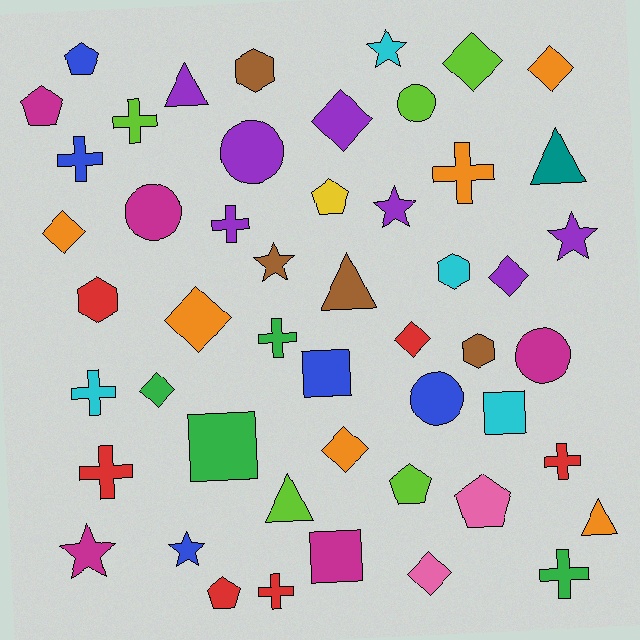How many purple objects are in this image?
There are 7 purple objects.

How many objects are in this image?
There are 50 objects.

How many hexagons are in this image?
There are 4 hexagons.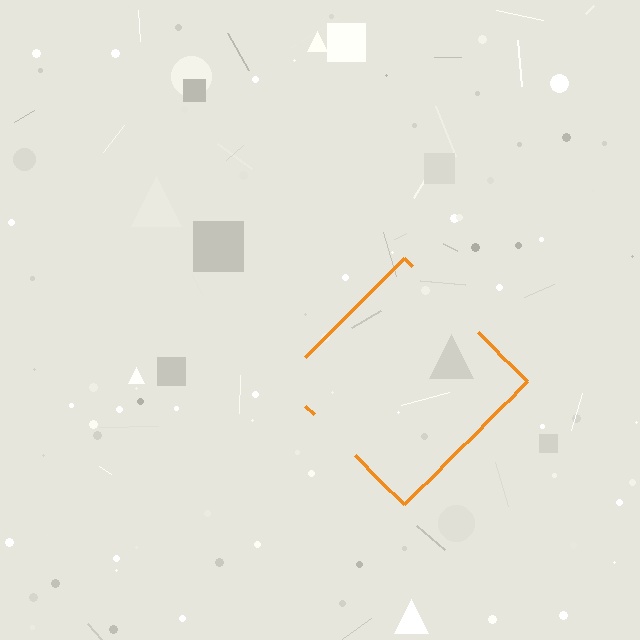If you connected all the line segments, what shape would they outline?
They would outline a diamond.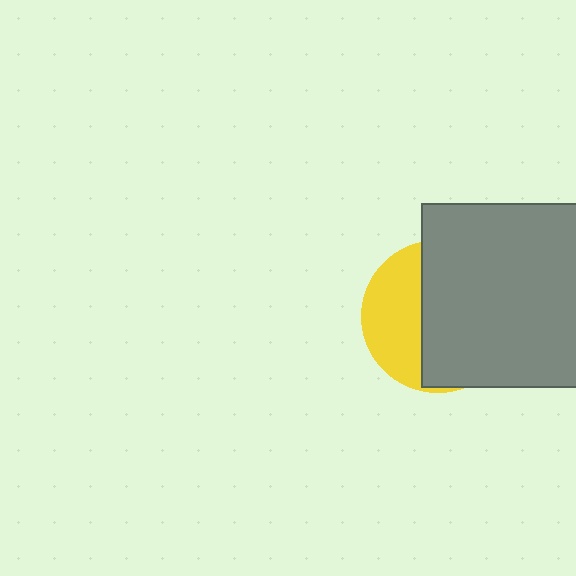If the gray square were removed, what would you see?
You would see the complete yellow circle.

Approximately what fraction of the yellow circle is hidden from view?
Roughly 63% of the yellow circle is hidden behind the gray square.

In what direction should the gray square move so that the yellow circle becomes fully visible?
The gray square should move right. That is the shortest direction to clear the overlap and leave the yellow circle fully visible.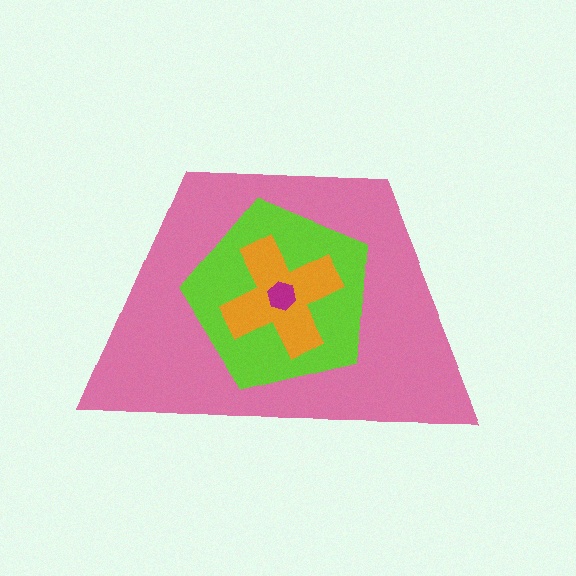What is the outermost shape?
The pink trapezoid.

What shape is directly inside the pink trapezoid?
The lime pentagon.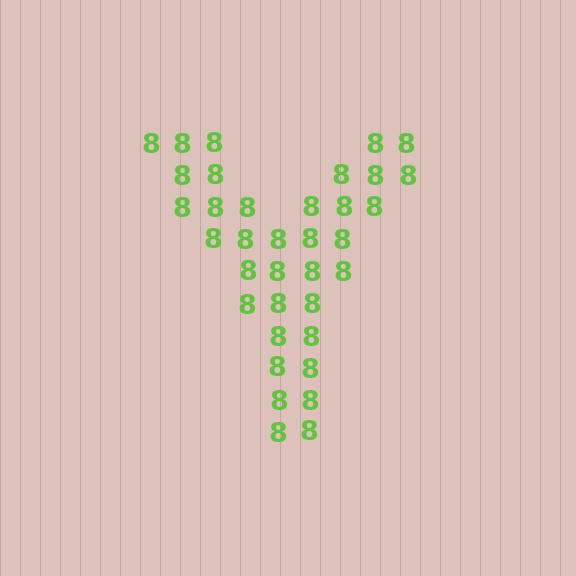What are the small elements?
The small elements are digit 8's.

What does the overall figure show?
The overall figure shows the letter Y.